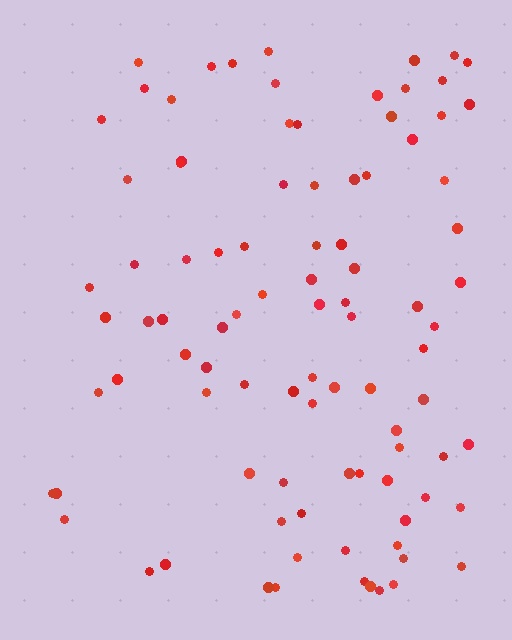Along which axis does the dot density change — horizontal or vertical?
Horizontal.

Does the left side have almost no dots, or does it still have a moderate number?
Still a moderate number, just noticeably fewer than the right.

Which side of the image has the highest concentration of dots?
The right.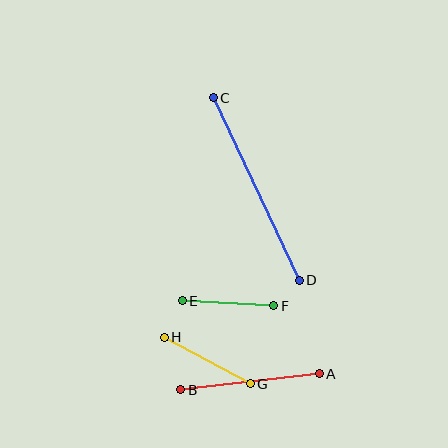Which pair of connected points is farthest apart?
Points C and D are farthest apart.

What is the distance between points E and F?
The distance is approximately 91 pixels.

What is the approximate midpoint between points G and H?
The midpoint is at approximately (207, 360) pixels.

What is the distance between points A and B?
The distance is approximately 139 pixels.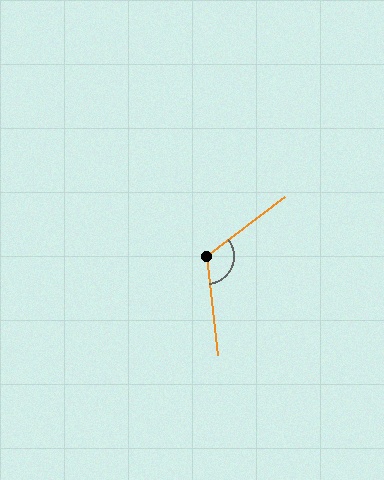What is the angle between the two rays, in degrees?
Approximately 121 degrees.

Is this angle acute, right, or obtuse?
It is obtuse.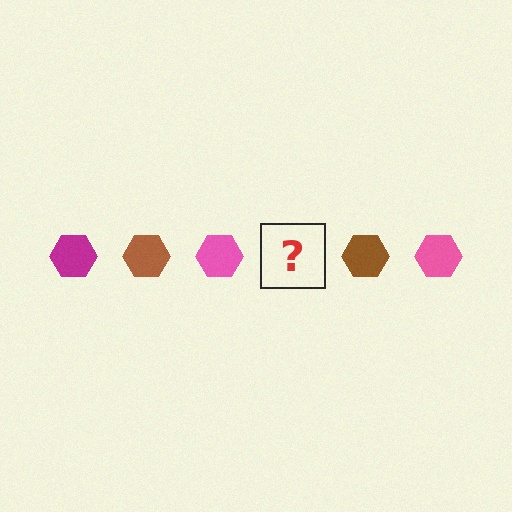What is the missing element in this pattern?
The missing element is a magenta hexagon.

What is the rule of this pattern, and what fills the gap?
The rule is that the pattern cycles through magenta, brown, pink hexagons. The gap should be filled with a magenta hexagon.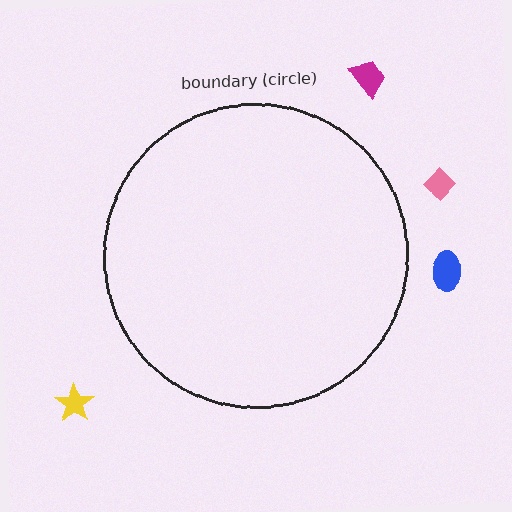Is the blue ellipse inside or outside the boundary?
Outside.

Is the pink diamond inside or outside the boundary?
Outside.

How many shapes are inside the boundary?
0 inside, 4 outside.